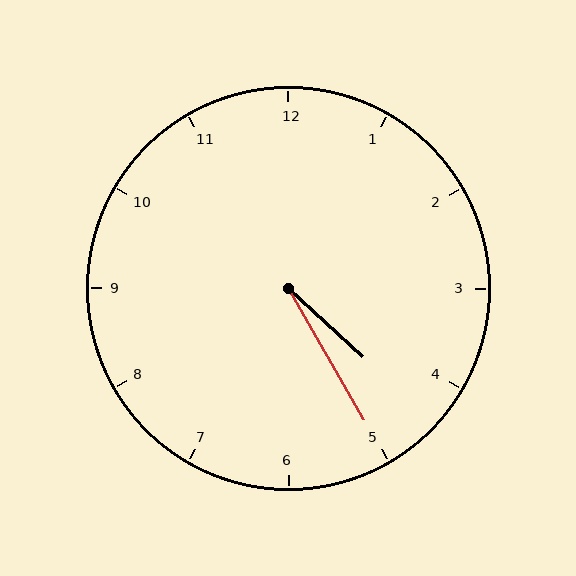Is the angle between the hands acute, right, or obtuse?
It is acute.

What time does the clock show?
4:25.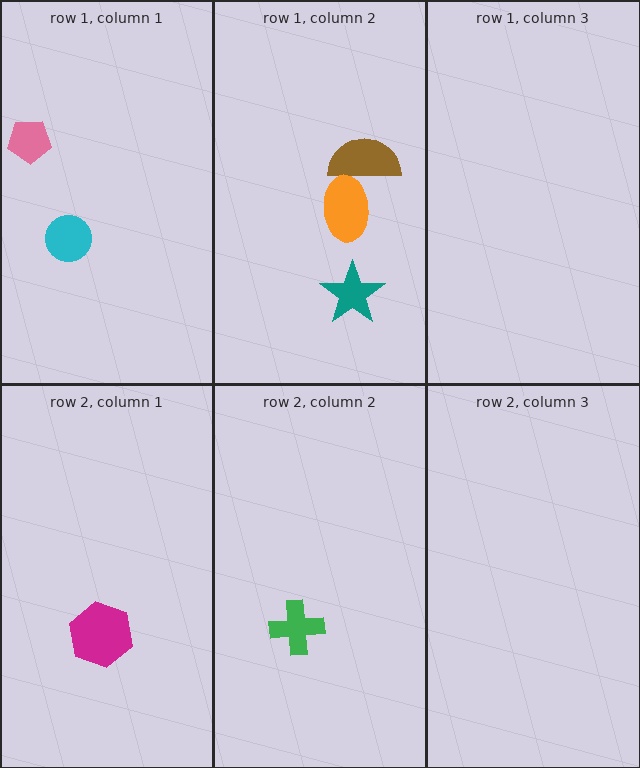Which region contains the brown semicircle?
The row 1, column 2 region.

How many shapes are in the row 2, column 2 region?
1.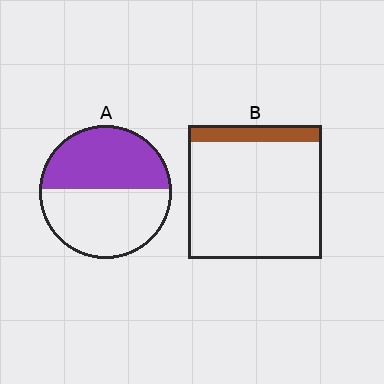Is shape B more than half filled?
No.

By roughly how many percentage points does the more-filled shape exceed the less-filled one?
By roughly 35 percentage points (A over B).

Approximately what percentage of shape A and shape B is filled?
A is approximately 45% and B is approximately 15%.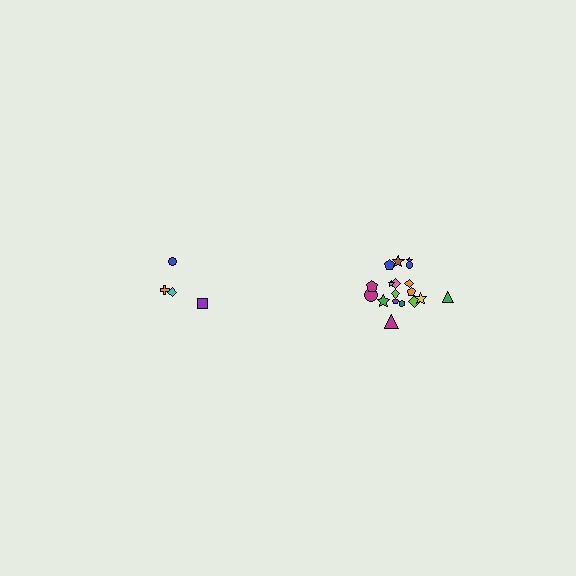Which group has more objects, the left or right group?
The right group.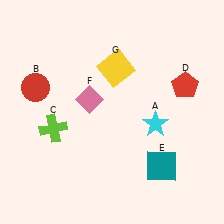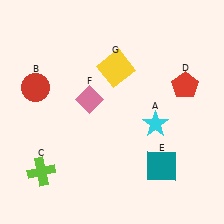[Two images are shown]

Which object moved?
The lime cross (C) moved down.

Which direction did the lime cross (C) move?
The lime cross (C) moved down.